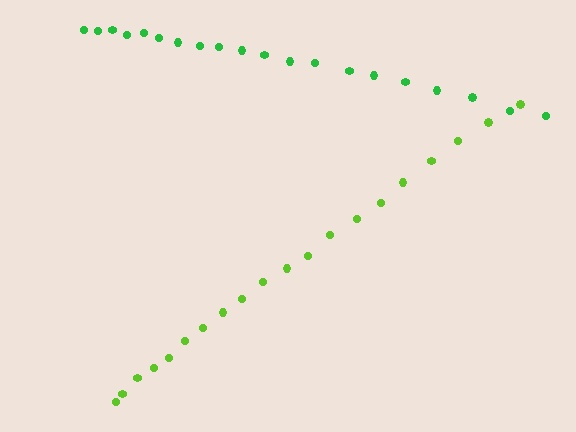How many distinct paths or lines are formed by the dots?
There are 2 distinct paths.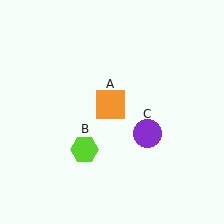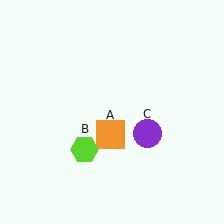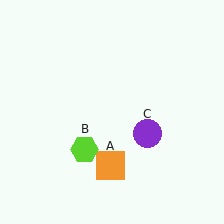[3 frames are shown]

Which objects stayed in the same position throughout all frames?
Lime hexagon (object B) and purple circle (object C) remained stationary.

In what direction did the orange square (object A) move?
The orange square (object A) moved down.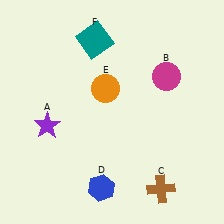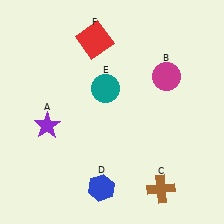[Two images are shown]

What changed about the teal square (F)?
In Image 1, F is teal. In Image 2, it changed to red.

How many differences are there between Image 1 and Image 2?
There are 2 differences between the two images.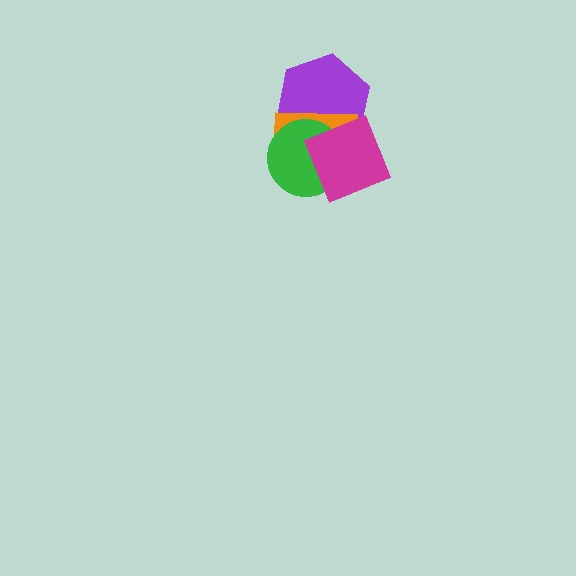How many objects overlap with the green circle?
3 objects overlap with the green circle.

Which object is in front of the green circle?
The magenta diamond is in front of the green circle.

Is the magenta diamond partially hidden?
No, no other shape covers it.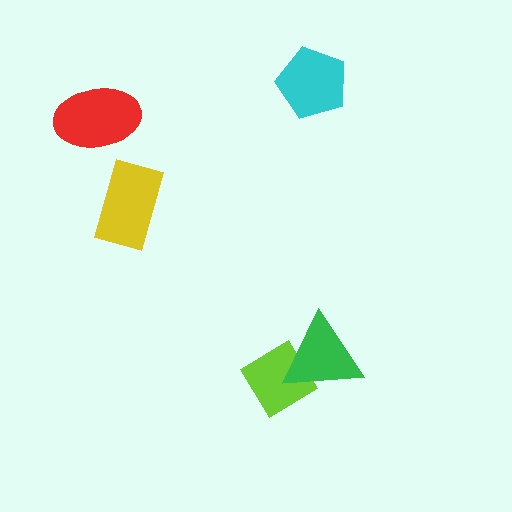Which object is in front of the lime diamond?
The green triangle is in front of the lime diamond.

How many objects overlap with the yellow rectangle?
0 objects overlap with the yellow rectangle.